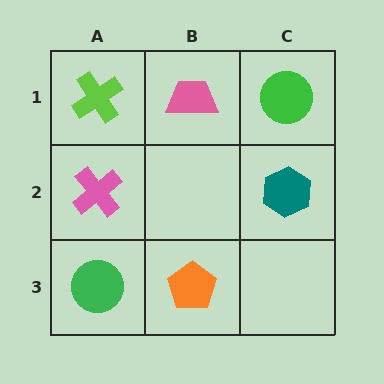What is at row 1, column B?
A pink trapezoid.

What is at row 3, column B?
An orange pentagon.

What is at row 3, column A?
A green circle.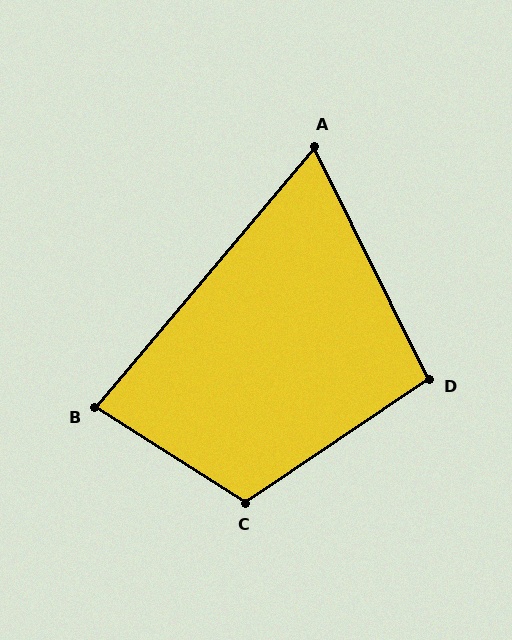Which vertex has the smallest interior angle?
A, at approximately 66 degrees.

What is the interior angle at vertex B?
Approximately 82 degrees (acute).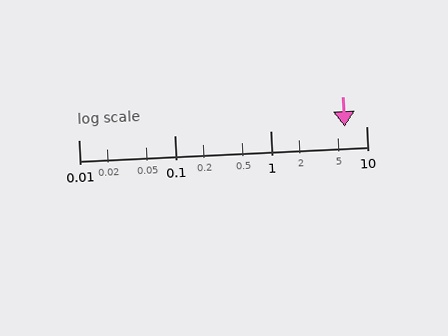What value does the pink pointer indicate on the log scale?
The pointer indicates approximately 5.9.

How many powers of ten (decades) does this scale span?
The scale spans 3 decades, from 0.01 to 10.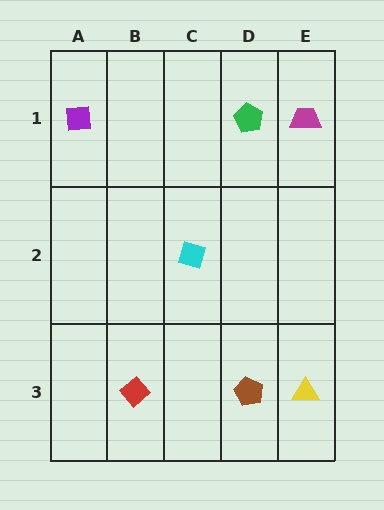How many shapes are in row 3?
3 shapes.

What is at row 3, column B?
A red diamond.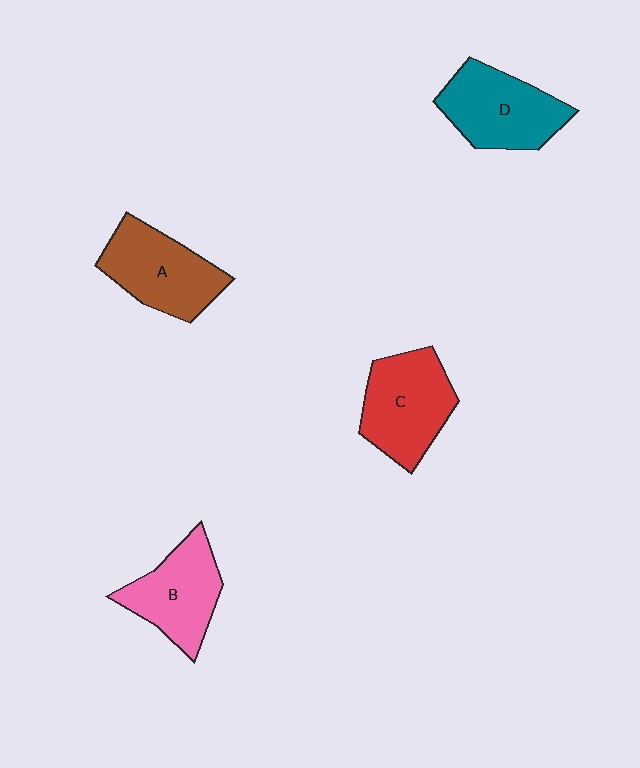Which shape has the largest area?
Shape C (red).